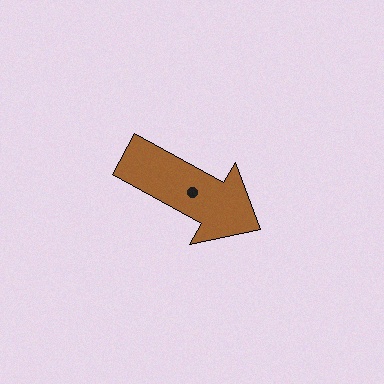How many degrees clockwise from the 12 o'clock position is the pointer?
Approximately 119 degrees.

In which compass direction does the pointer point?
Southeast.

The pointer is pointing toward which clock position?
Roughly 4 o'clock.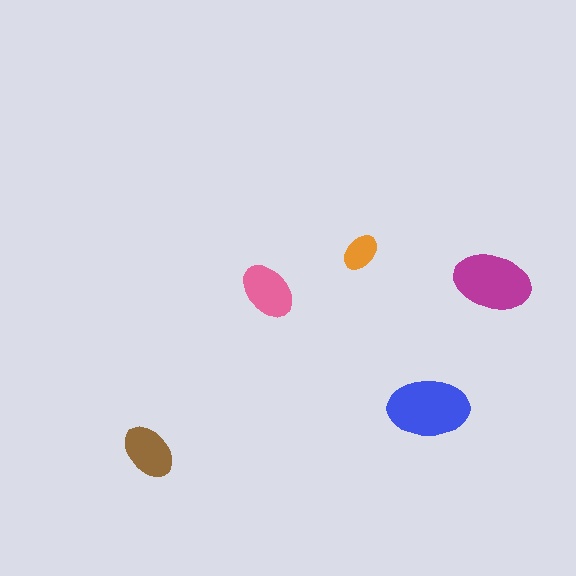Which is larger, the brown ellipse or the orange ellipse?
The brown one.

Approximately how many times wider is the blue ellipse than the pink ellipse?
About 1.5 times wider.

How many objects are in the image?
There are 5 objects in the image.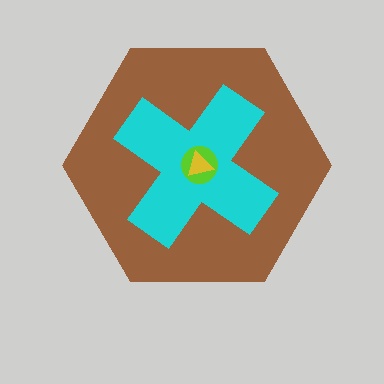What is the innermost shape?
The yellow triangle.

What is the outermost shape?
The brown hexagon.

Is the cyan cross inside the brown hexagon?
Yes.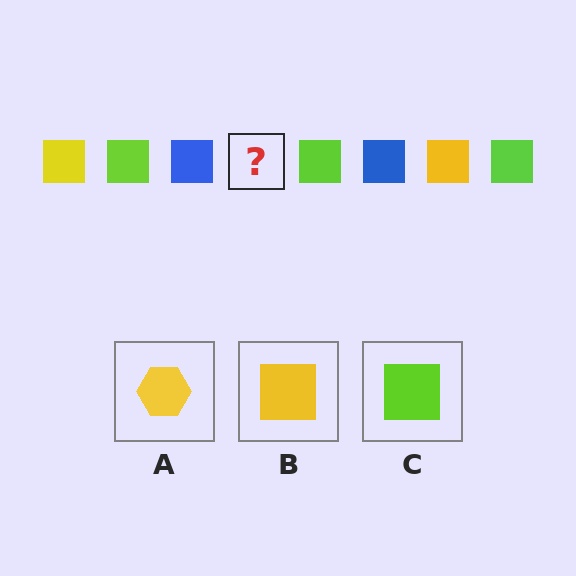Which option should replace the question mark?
Option B.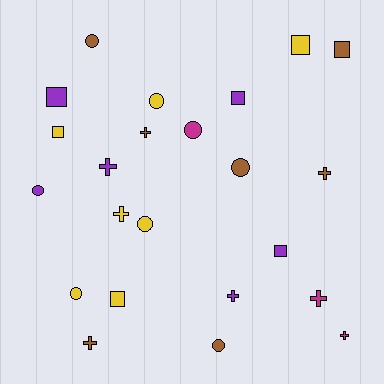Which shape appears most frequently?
Circle, with 8 objects.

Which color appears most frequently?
Brown, with 7 objects.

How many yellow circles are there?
There are 3 yellow circles.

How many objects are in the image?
There are 23 objects.